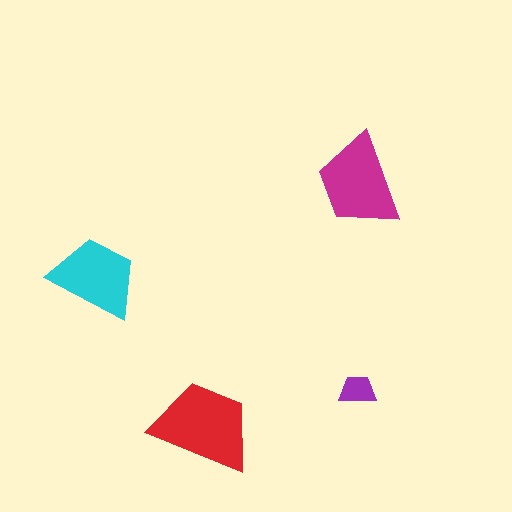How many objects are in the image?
There are 4 objects in the image.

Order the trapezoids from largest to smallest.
the red one, the magenta one, the cyan one, the purple one.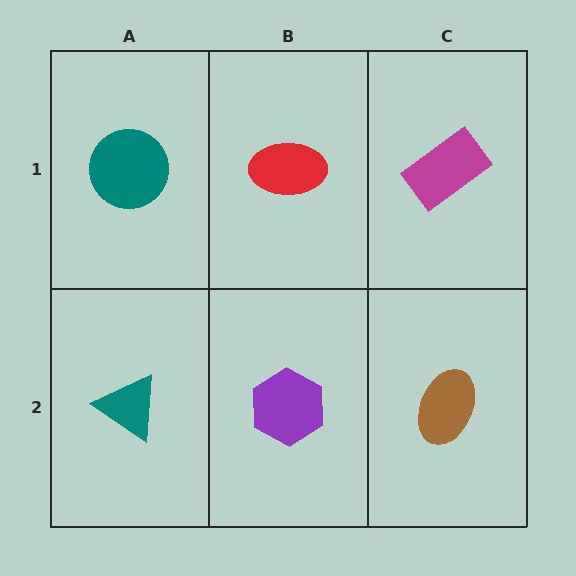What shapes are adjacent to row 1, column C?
A brown ellipse (row 2, column C), a red ellipse (row 1, column B).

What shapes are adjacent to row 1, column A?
A teal triangle (row 2, column A), a red ellipse (row 1, column B).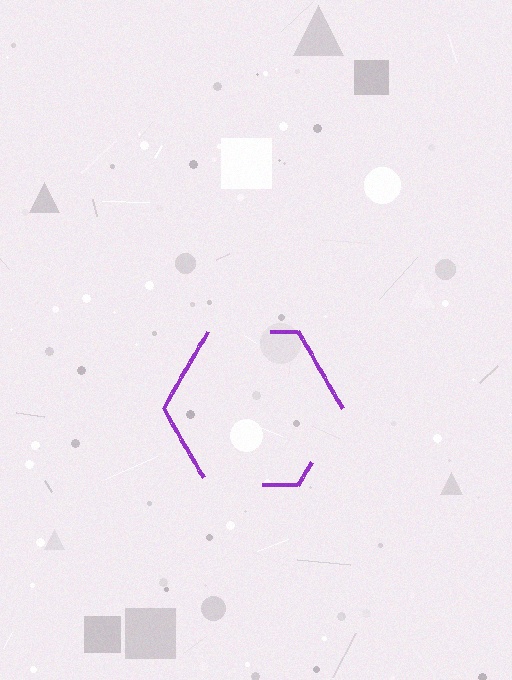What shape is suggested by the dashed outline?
The dashed outline suggests a hexagon.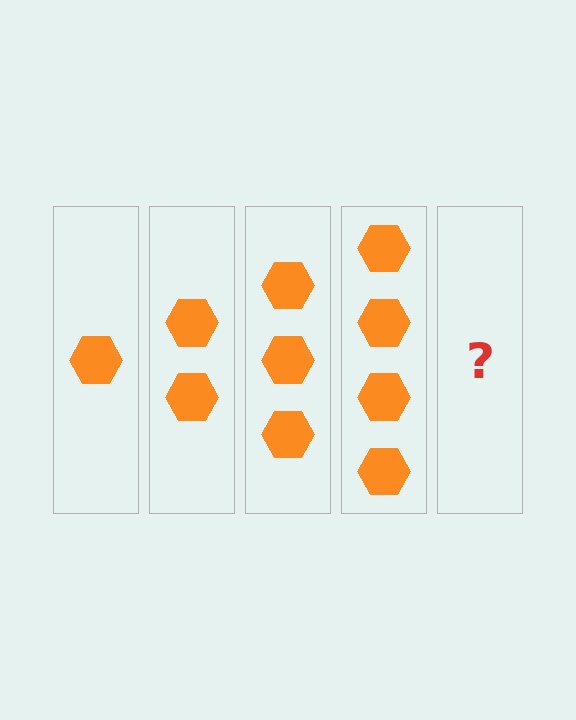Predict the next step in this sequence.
The next step is 5 hexagons.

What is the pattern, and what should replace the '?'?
The pattern is that each step adds one more hexagon. The '?' should be 5 hexagons.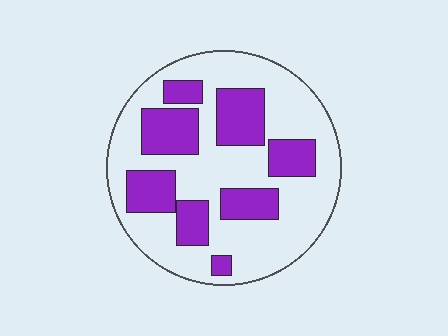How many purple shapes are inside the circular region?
8.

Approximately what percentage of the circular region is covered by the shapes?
Approximately 35%.